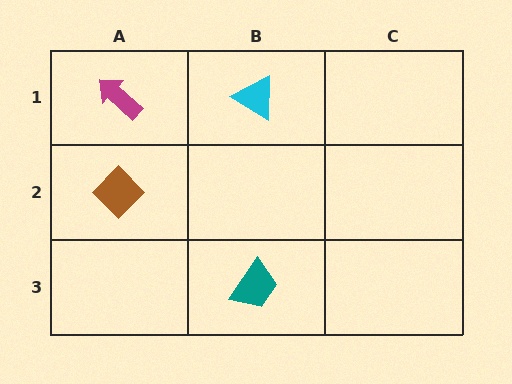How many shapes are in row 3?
1 shape.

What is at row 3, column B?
A teal trapezoid.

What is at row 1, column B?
A cyan triangle.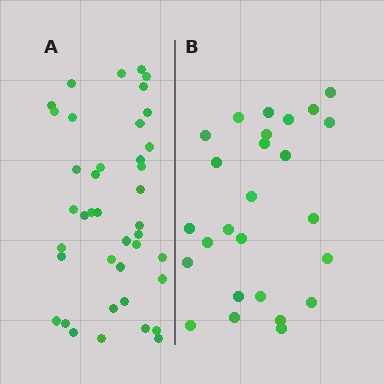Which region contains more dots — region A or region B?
Region A (the left region) has more dots.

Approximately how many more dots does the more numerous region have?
Region A has approximately 15 more dots than region B.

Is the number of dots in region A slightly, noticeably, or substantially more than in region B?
Region A has substantially more. The ratio is roughly 1.5 to 1.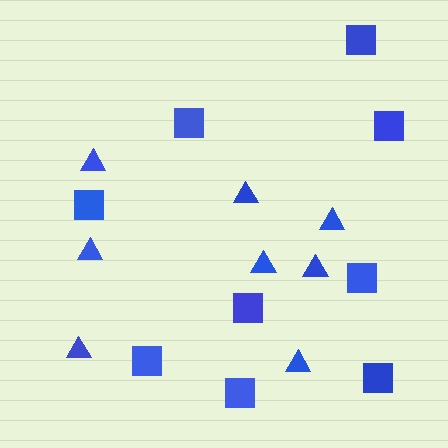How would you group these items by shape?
There are 2 groups: one group of triangles (8) and one group of squares (9).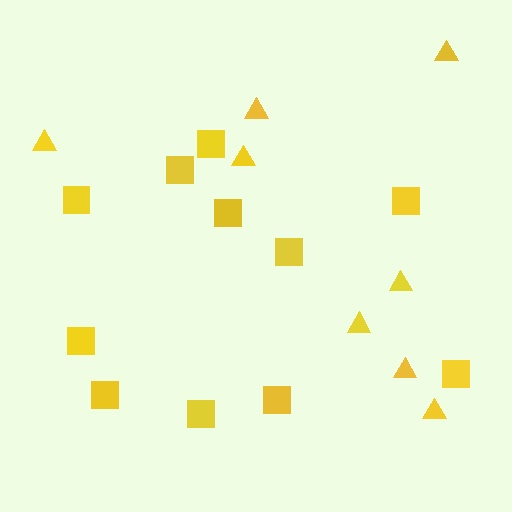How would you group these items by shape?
There are 2 groups: one group of squares (11) and one group of triangles (8).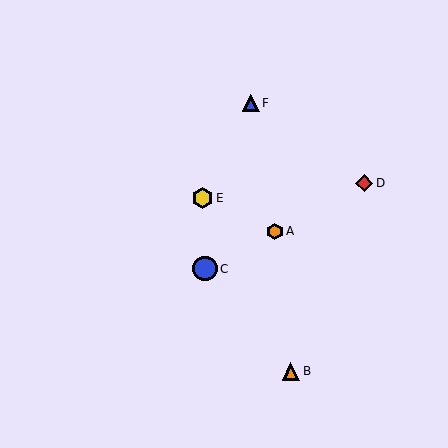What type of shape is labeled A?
Shape A is an orange hexagon.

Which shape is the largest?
The blue circle (labeled C) is the largest.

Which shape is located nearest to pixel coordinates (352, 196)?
The red diamond (labeled D) at (364, 183) is nearest to that location.